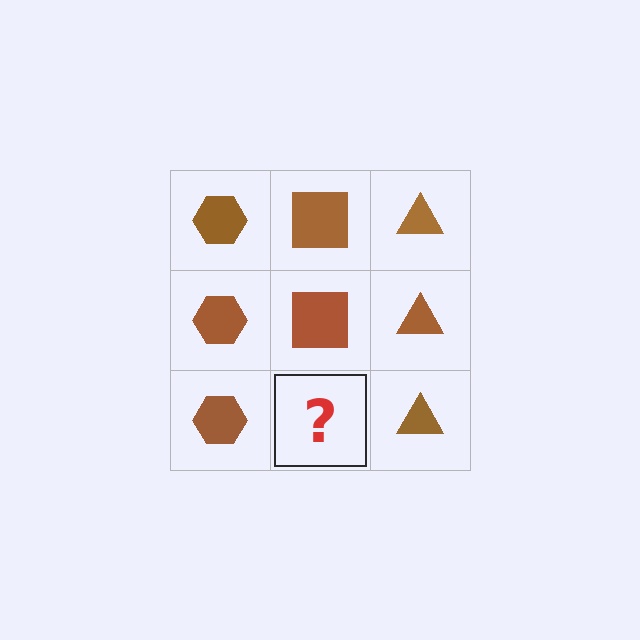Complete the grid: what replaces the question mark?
The question mark should be replaced with a brown square.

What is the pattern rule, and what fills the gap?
The rule is that each column has a consistent shape. The gap should be filled with a brown square.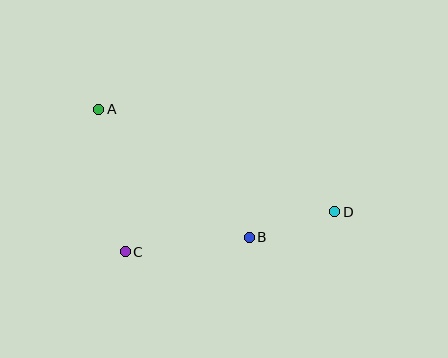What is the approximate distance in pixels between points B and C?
The distance between B and C is approximately 125 pixels.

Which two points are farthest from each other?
Points A and D are farthest from each other.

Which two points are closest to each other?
Points B and D are closest to each other.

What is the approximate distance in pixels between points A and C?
The distance between A and C is approximately 145 pixels.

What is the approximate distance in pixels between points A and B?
The distance between A and B is approximately 197 pixels.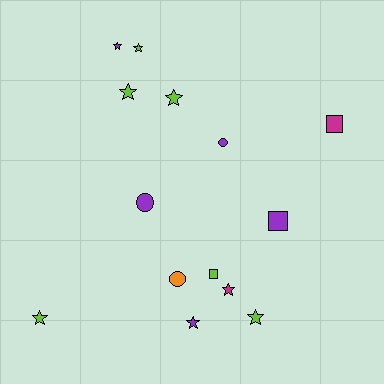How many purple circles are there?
There are 2 purple circles.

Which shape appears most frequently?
Star, with 8 objects.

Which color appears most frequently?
Lime, with 6 objects.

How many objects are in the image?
There are 14 objects.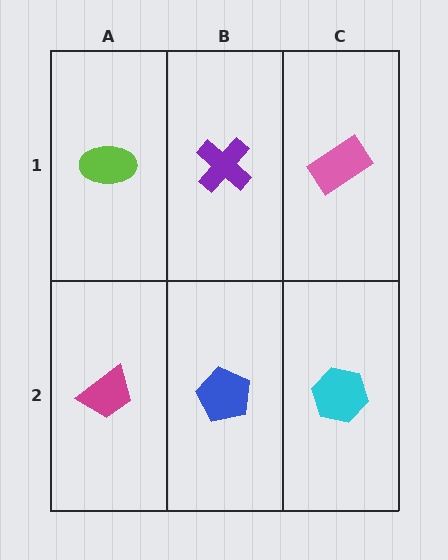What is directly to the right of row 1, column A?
A purple cross.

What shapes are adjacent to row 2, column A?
A lime ellipse (row 1, column A), a blue pentagon (row 2, column B).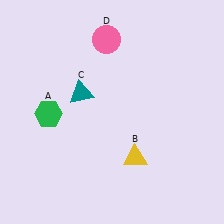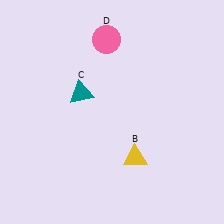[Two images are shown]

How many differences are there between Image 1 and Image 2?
There is 1 difference between the two images.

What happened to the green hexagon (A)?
The green hexagon (A) was removed in Image 2. It was in the bottom-left area of Image 1.